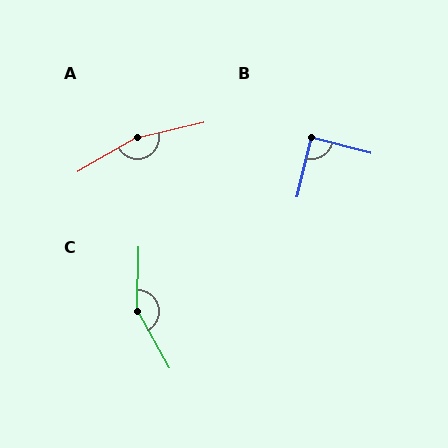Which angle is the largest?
A, at approximately 163 degrees.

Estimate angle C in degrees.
Approximately 150 degrees.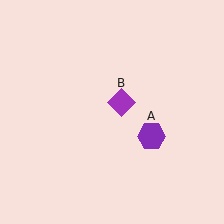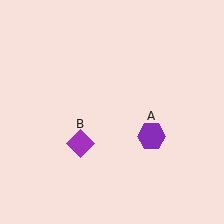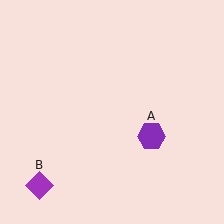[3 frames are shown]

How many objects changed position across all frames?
1 object changed position: purple diamond (object B).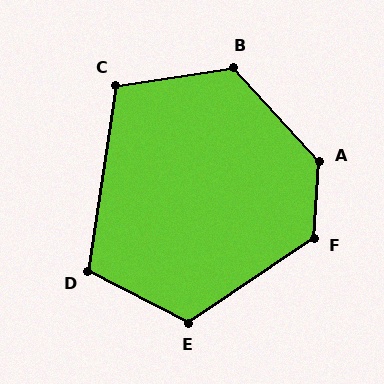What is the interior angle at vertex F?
Approximately 128 degrees (obtuse).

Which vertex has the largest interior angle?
A, at approximately 134 degrees.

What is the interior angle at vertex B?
Approximately 124 degrees (obtuse).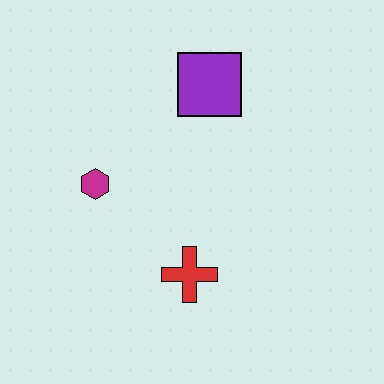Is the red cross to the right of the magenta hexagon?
Yes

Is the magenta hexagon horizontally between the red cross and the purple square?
No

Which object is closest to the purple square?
The magenta hexagon is closest to the purple square.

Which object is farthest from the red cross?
The purple square is farthest from the red cross.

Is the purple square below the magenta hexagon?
No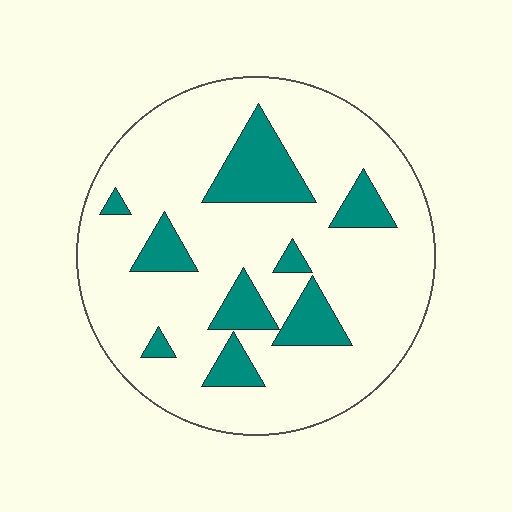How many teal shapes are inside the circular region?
9.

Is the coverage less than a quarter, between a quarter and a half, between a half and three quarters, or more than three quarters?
Less than a quarter.